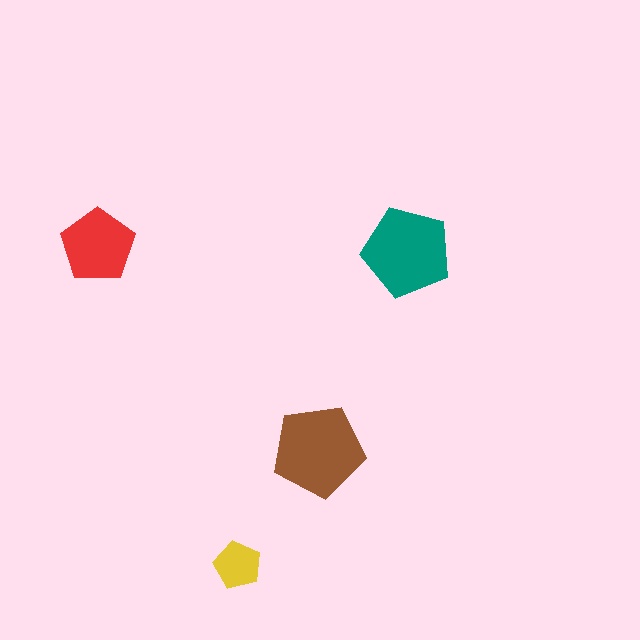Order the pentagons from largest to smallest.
the brown one, the teal one, the red one, the yellow one.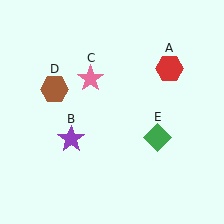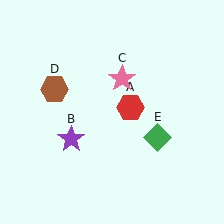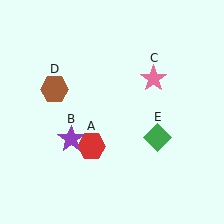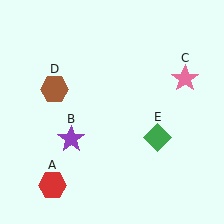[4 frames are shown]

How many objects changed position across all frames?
2 objects changed position: red hexagon (object A), pink star (object C).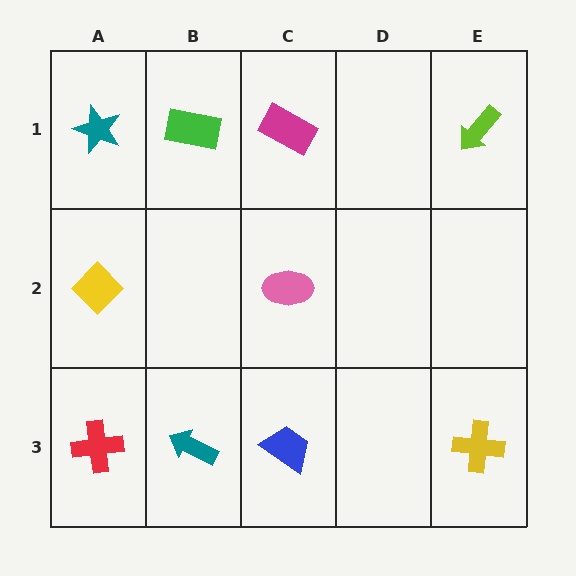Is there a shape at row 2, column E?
No, that cell is empty.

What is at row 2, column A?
A yellow diamond.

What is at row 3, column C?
A blue trapezoid.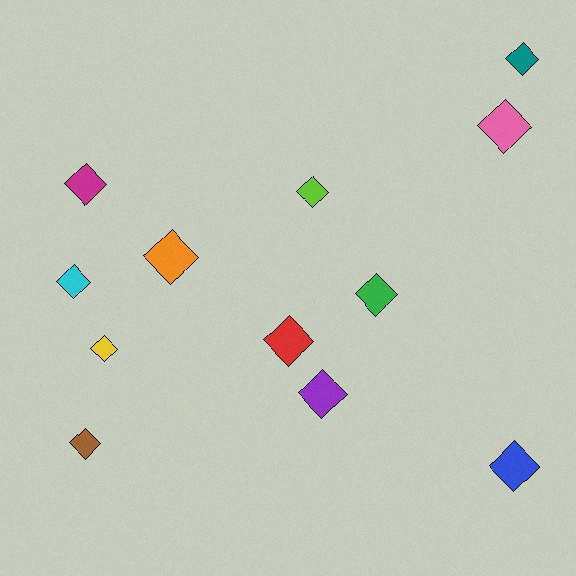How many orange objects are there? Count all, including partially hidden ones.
There is 1 orange object.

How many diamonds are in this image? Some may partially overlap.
There are 12 diamonds.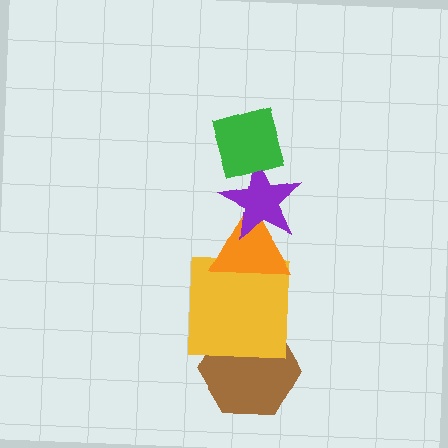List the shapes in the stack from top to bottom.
From top to bottom: the green diamond, the purple star, the orange triangle, the yellow square, the brown hexagon.